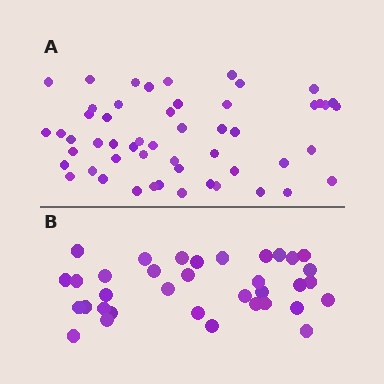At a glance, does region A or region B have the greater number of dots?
Region A (the top region) has more dots.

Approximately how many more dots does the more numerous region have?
Region A has approximately 20 more dots than region B.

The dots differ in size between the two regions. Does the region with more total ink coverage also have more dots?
No. Region B has more total ink coverage because its dots are larger, but region A actually contains more individual dots. Total area can be misleading — the number of items is what matters here.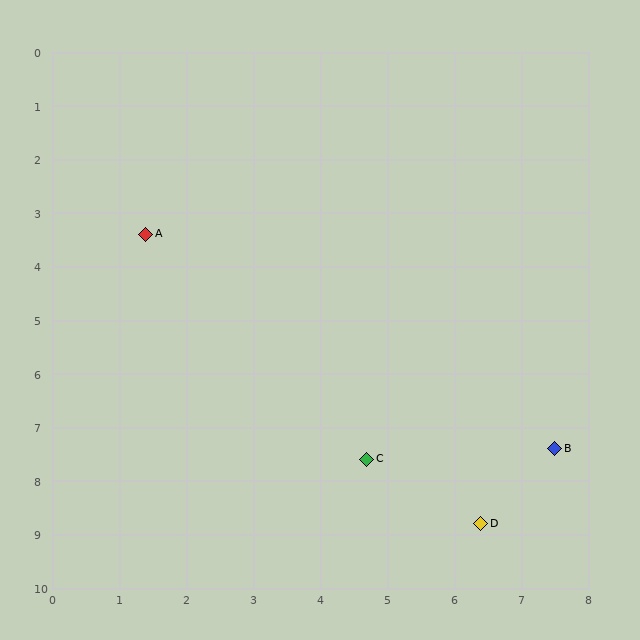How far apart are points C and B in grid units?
Points C and B are about 2.8 grid units apart.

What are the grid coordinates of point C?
Point C is at approximately (4.7, 7.6).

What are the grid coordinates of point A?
Point A is at approximately (1.4, 3.4).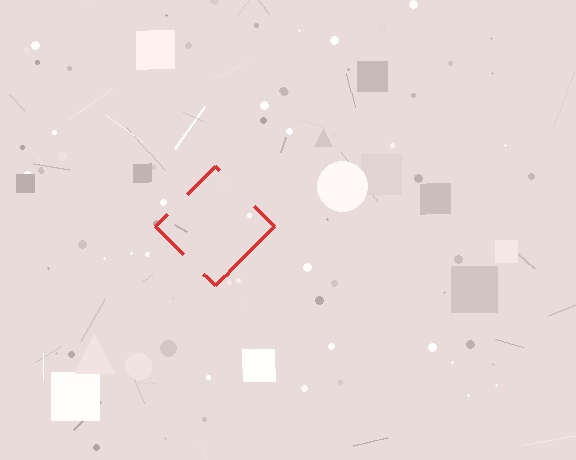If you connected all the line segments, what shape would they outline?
They would outline a diamond.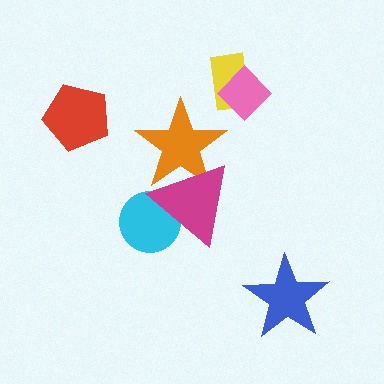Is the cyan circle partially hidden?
Yes, it is partially covered by another shape.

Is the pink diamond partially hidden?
No, no other shape covers it.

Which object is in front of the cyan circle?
The magenta triangle is in front of the cyan circle.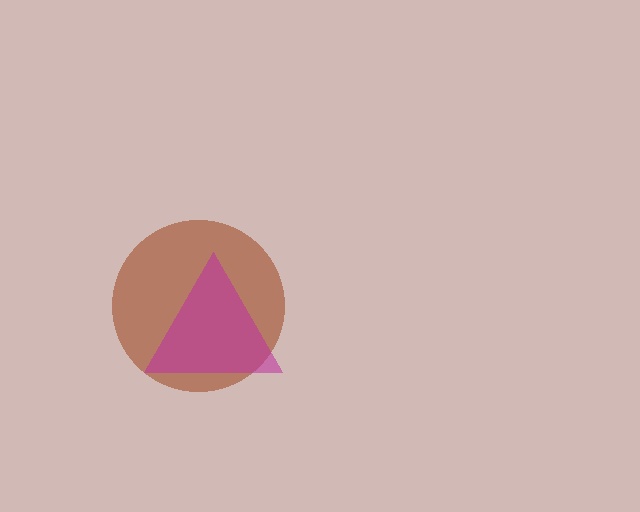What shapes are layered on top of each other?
The layered shapes are: a brown circle, a magenta triangle.